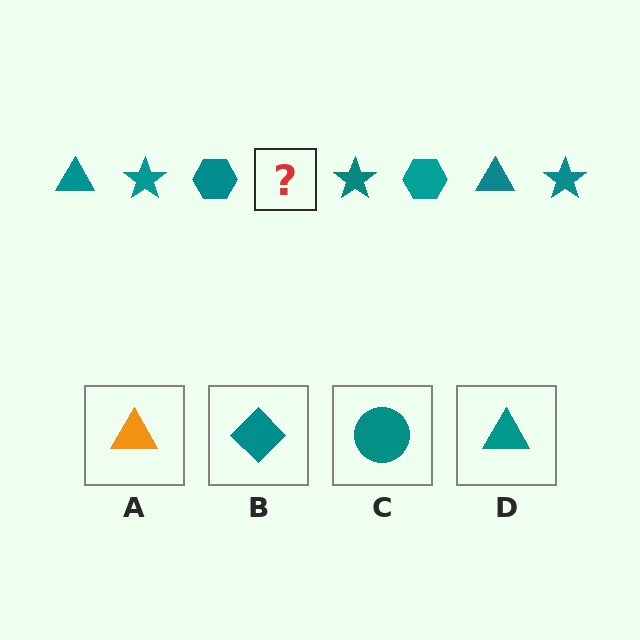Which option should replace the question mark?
Option D.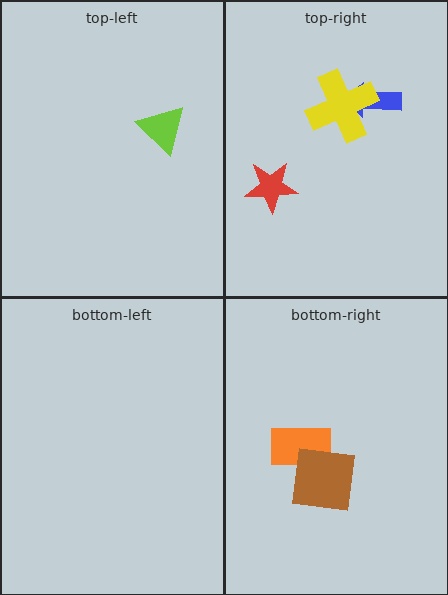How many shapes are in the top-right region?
3.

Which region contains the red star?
The top-right region.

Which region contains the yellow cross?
The top-right region.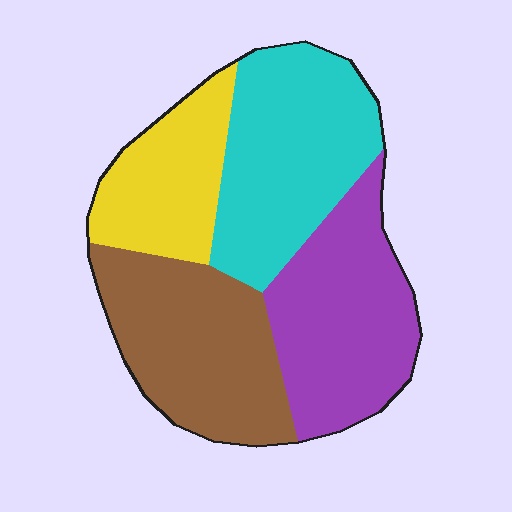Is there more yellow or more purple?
Purple.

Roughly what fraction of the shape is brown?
Brown covers about 25% of the shape.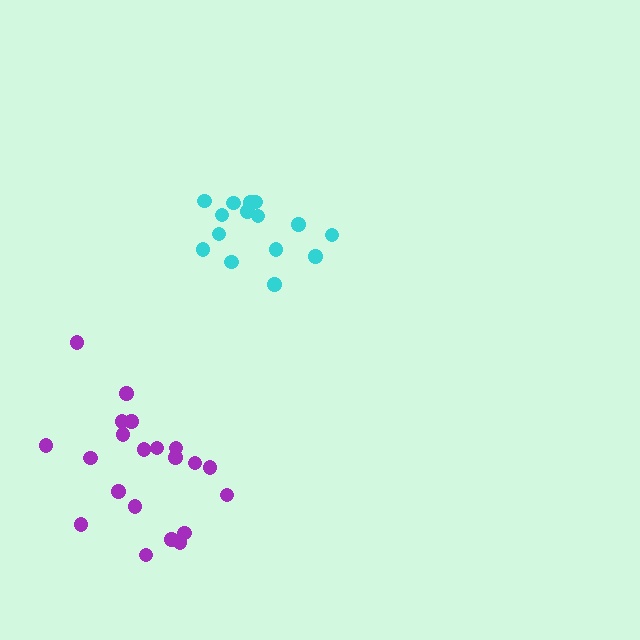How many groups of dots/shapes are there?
There are 2 groups.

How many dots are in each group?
Group 1: 15 dots, Group 2: 21 dots (36 total).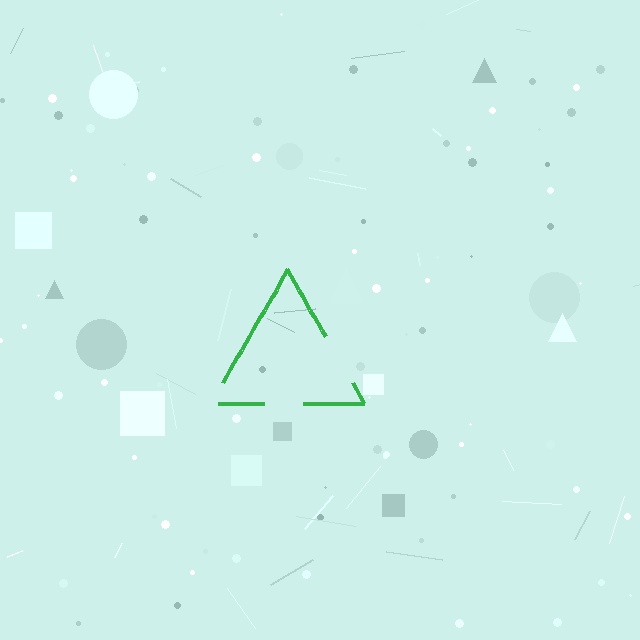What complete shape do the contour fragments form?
The contour fragments form a triangle.